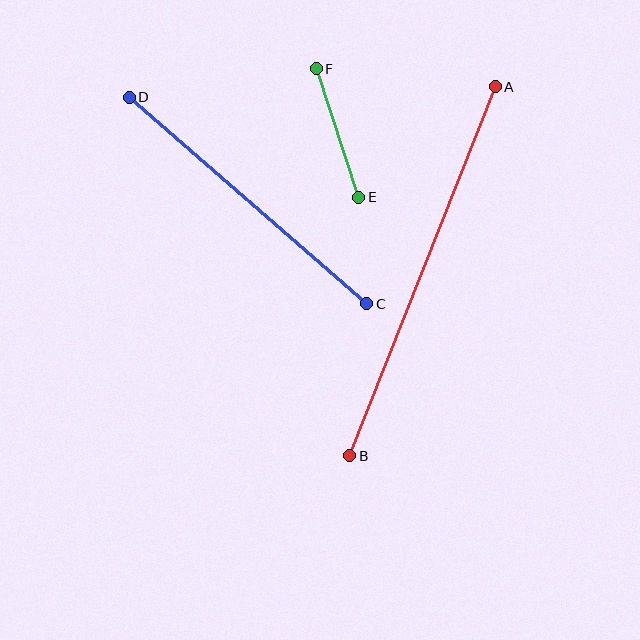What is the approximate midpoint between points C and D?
The midpoint is at approximately (248, 201) pixels.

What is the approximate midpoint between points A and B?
The midpoint is at approximately (422, 271) pixels.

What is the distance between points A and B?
The distance is approximately 397 pixels.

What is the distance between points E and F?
The distance is approximately 136 pixels.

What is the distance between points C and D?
The distance is approximately 315 pixels.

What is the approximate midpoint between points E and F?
The midpoint is at approximately (337, 133) pixels.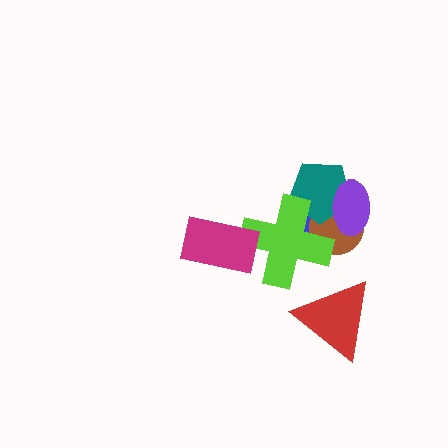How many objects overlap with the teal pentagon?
4 objects overlap with the teal pentagon.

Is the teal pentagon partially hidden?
Yes, it is partially covered by another shape.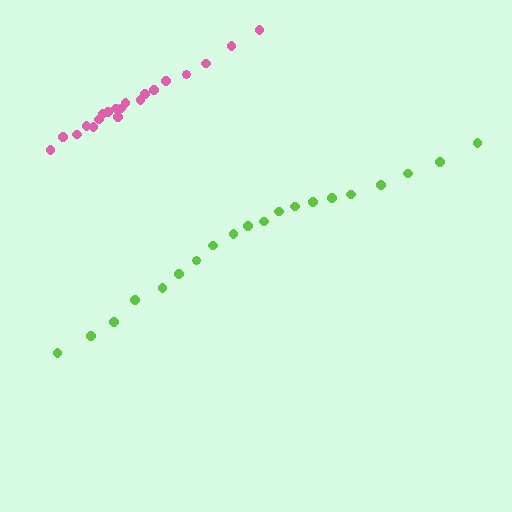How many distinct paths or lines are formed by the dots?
There are 2 distinct paths.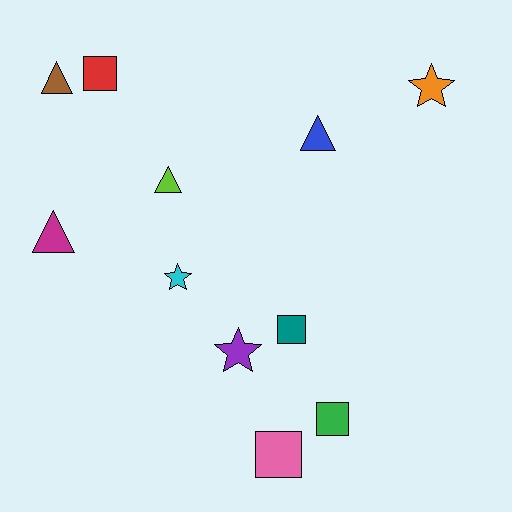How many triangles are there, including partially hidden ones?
There are 4 triangles.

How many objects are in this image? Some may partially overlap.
There are 11 objects.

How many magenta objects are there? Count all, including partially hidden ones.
There is 1 magenta object.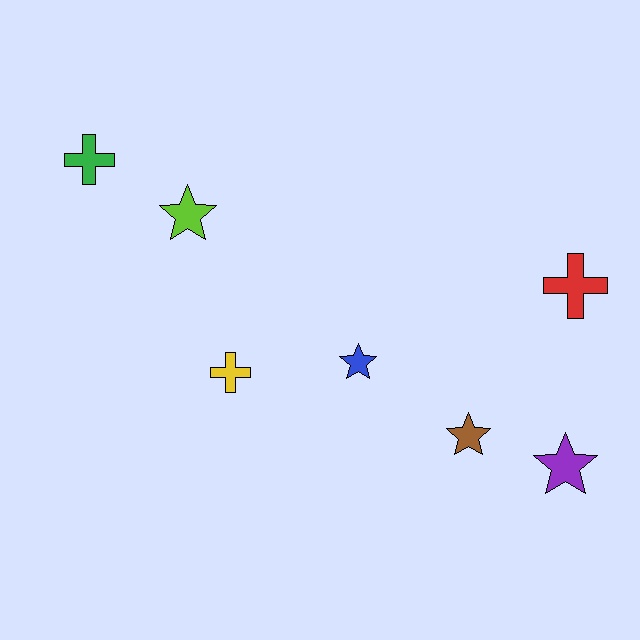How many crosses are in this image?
There are 3 crosses.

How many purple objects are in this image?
There is 1 purple object.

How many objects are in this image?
There are 7 objects.